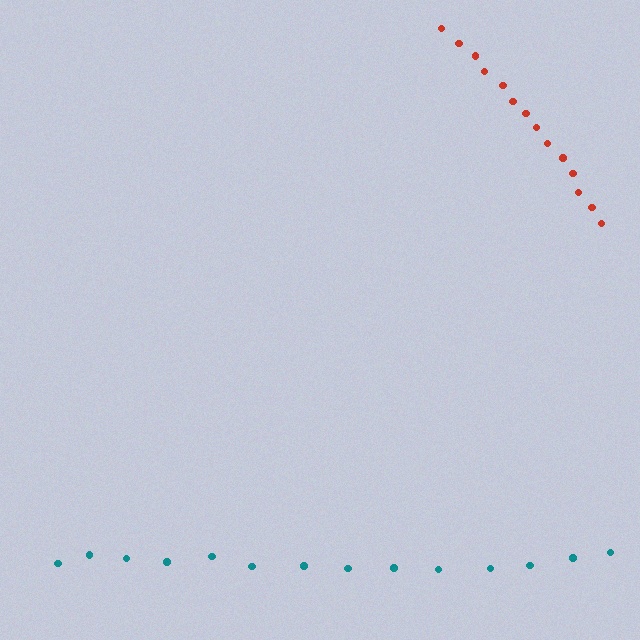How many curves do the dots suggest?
There are 2 distinct paths.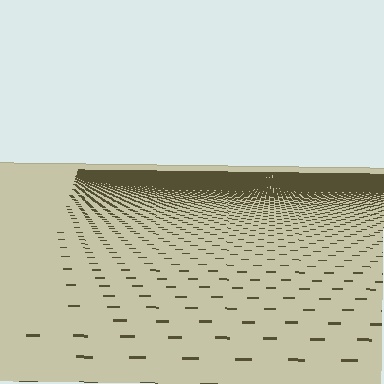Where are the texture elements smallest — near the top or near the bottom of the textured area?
Near the top.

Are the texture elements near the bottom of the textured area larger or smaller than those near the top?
Larger. Near the bottom, elements are closer to the viewer and appear at a bigger on-screen size.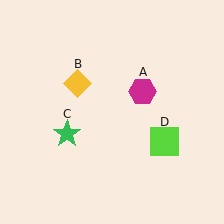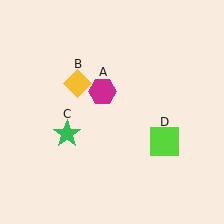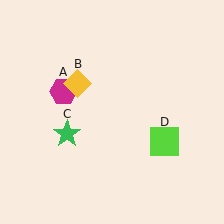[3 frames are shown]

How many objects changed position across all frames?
1 object changed position: magenta hexagon (object A).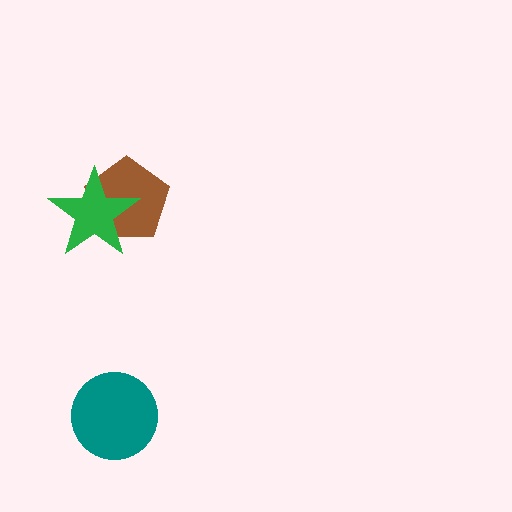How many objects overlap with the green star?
1 object overlaps with the green star.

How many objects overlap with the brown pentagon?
1 object overlaps with the brown pentagon.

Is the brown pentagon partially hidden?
Yes, it is partially covered by another shape.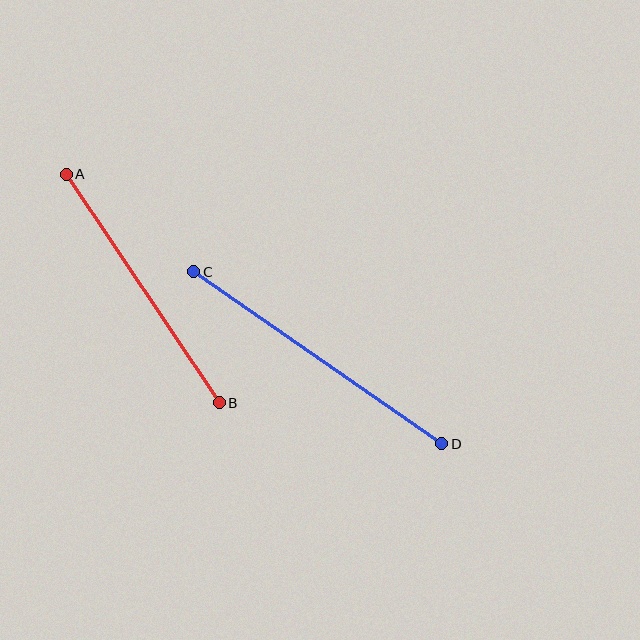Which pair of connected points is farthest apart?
Points C and D are farthest apart.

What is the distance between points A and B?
The distance is approximately 275 pixels.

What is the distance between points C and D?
The distance is approximately 301 pixels.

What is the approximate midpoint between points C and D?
The midpoint is at approximately (318, 358) pixels.